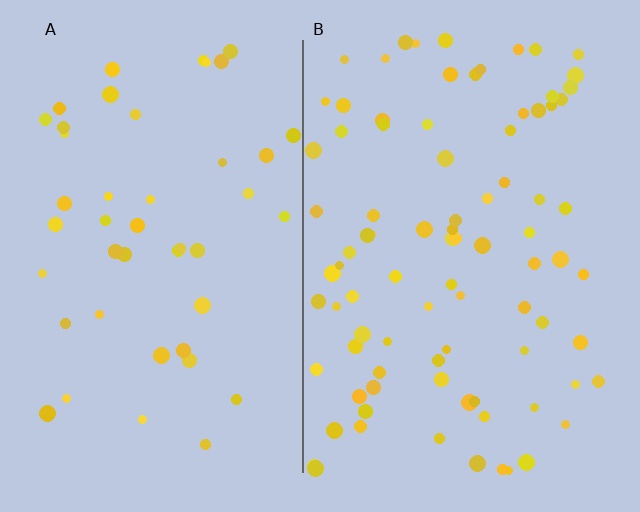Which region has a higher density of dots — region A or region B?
B (the right).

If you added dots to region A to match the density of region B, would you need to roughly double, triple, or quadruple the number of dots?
Approximately double.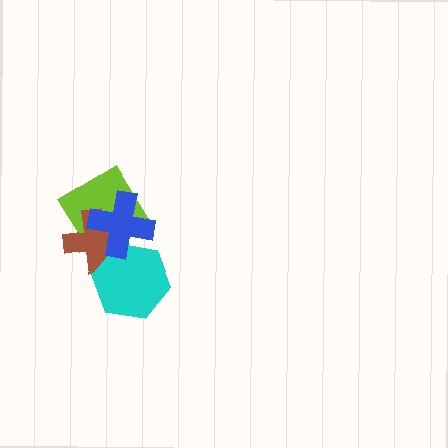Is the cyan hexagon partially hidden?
Yes, it is partially covered by another shape.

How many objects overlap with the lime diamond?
3 objects overlap with the lime diamond.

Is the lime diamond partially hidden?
Yes, it is partially covered by another shape.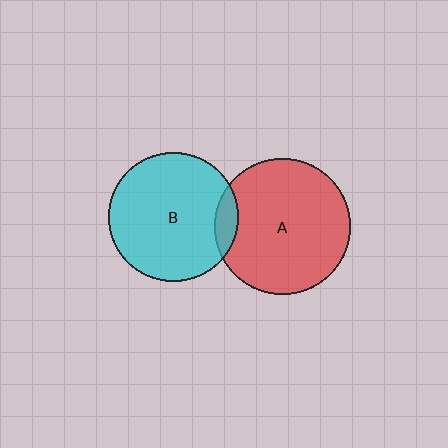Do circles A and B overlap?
Yes.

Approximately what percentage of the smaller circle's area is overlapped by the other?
Approximately 10%.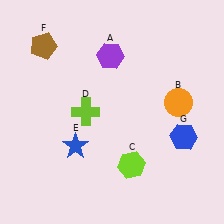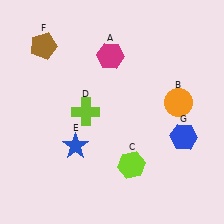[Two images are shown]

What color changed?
The hexagon (A) changed from purple in Image 1 to magenta in Image 2.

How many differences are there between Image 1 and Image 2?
There is 1 difference between the two images.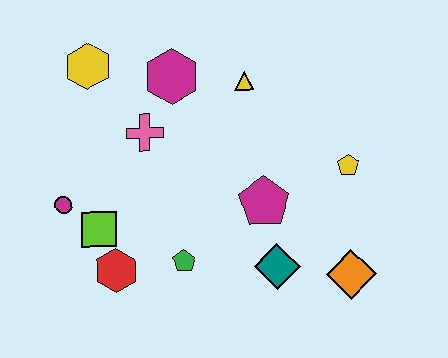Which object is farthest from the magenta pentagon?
The yellow hexagon is farthest from the magenta pentagon.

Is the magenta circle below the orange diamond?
No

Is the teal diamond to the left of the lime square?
No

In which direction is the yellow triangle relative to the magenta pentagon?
The yellow triangle is above the magenta pentagon.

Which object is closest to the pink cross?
The magenta hexagon is closest to the pink cross.